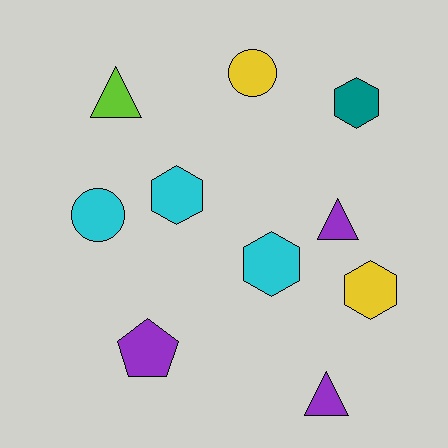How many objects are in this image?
There are 10 objects.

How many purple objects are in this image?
There are 3 purple objects.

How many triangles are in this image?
There are 3 triangles.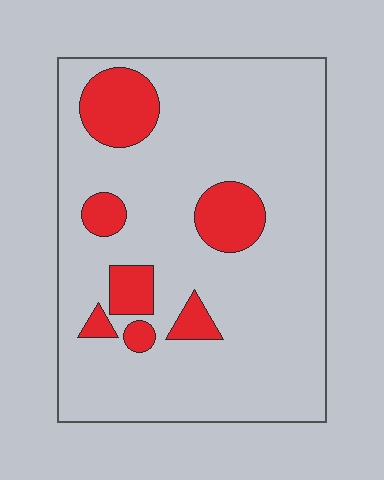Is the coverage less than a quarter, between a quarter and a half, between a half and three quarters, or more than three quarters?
Less than a quarter.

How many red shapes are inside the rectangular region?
7.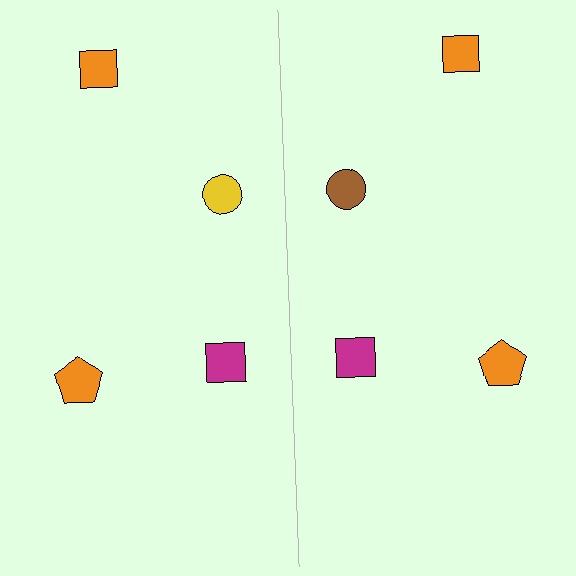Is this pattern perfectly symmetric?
No, the pattern is not perfectly symmetric. The brown circle on the right side breaks the symmetry — its mirror counterpart is yellow.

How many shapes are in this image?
There are 8 shapes in this image.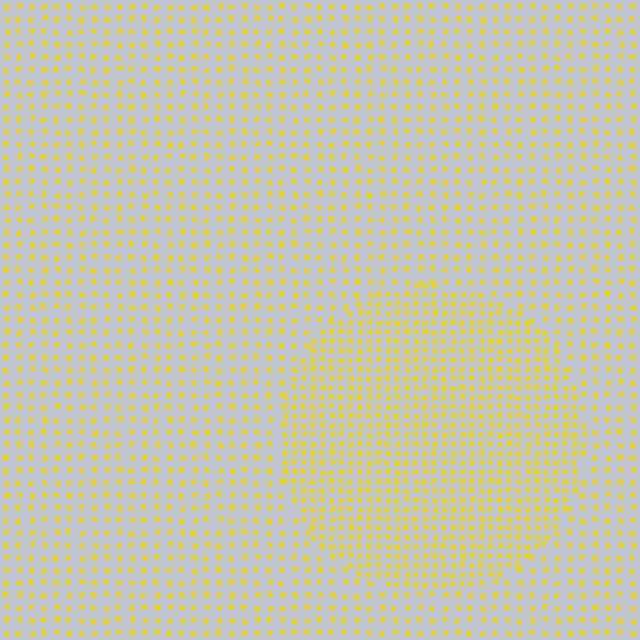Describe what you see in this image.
The image contains small yellow elements arranged at two different densities. A circle-shaped region is visible where the elements are more densely packed than the surrounding area.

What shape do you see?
I see a circle.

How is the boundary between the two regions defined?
The boundary is defined by a change in element density (approximately 1.8x ratio). All elements are the same color, size, and shape.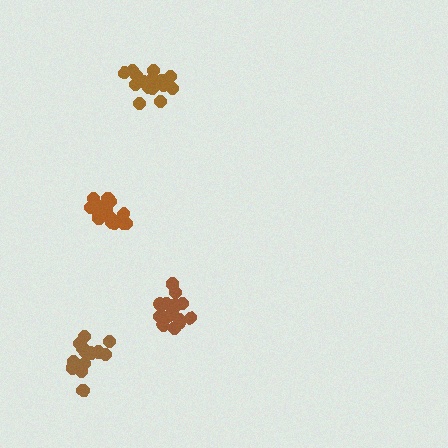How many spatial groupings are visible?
There are 4 spatial groupings.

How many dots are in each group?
Group 1: 16 dots, Group 2: 16 dots, Group 3: 14 dots, Group 4: 18 dots (64 total).